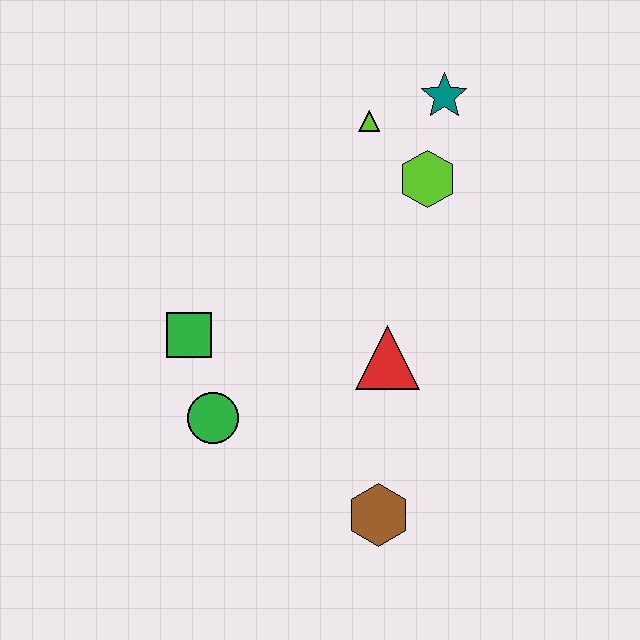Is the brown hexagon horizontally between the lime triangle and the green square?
No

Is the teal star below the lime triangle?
No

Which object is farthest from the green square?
The teal star is farthest from the green square.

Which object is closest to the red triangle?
The brown hexagon is closest to the red triangle.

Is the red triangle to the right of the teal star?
No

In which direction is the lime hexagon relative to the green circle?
The lime hexagon is above the green circle.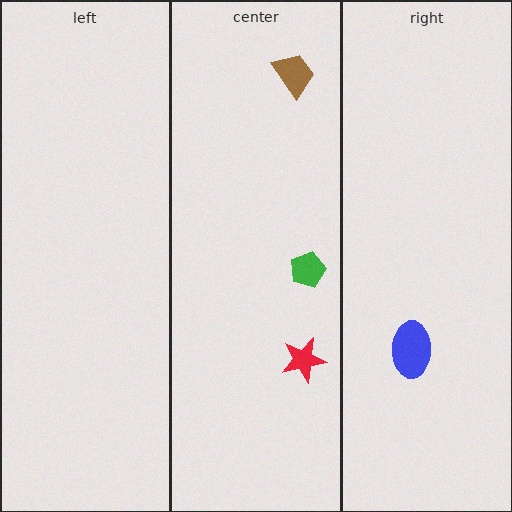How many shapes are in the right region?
1.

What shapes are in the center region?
The green pentagon, the brown trapezoid, the red star.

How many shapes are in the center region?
3.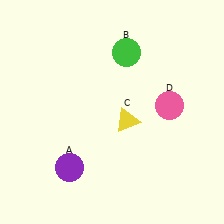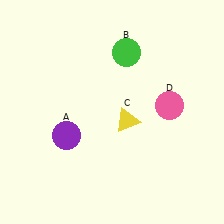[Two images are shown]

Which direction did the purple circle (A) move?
The purple circle (A) moved up.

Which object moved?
The purple circle (A) moved up.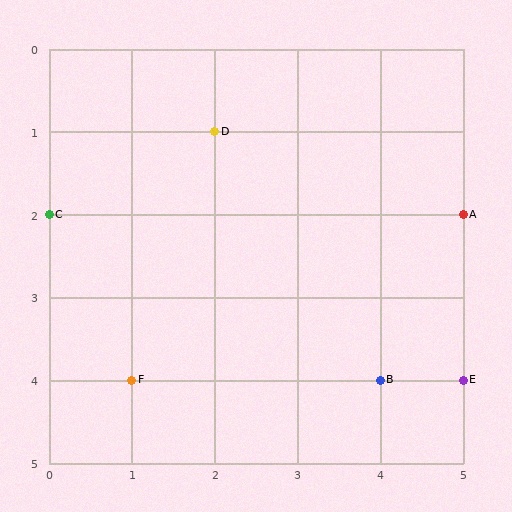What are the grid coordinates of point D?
Point D is at grid coordinates (2, 1).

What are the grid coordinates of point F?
Point F is at grid coordinates (1, 4).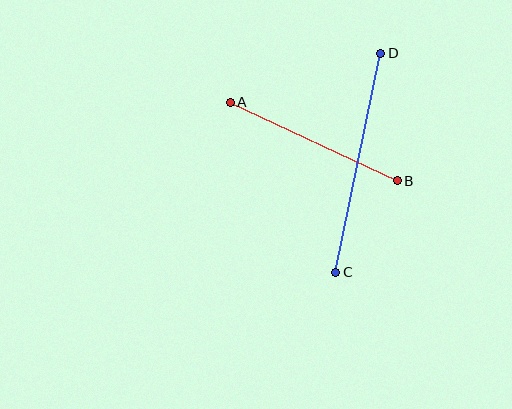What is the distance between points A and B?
The distance is approximately 184 pixels.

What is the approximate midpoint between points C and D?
The midpoint is at approximately (358, 163) pixels.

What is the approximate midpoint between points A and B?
The midpoint is at approximately (314, 141) pixels.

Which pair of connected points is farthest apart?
Points C and D are farthest apart.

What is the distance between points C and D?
The distance is approximately 223 pixels.